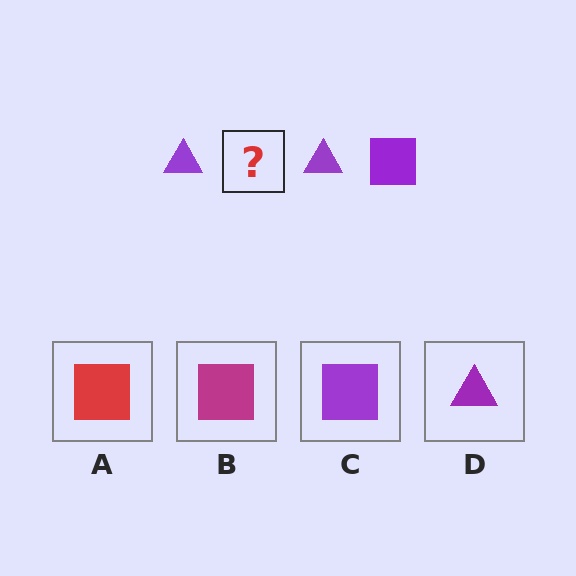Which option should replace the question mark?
Option C.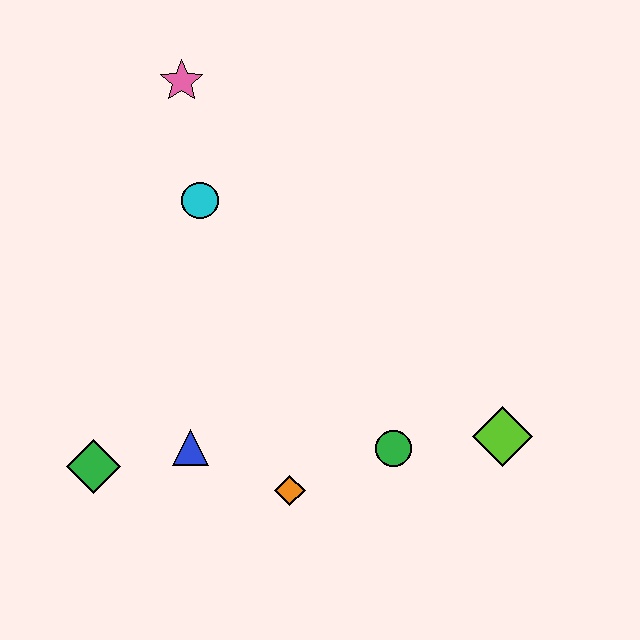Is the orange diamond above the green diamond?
No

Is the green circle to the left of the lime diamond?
Yes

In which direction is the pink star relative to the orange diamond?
The pink star is above the orange diamond.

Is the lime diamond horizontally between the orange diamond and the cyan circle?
No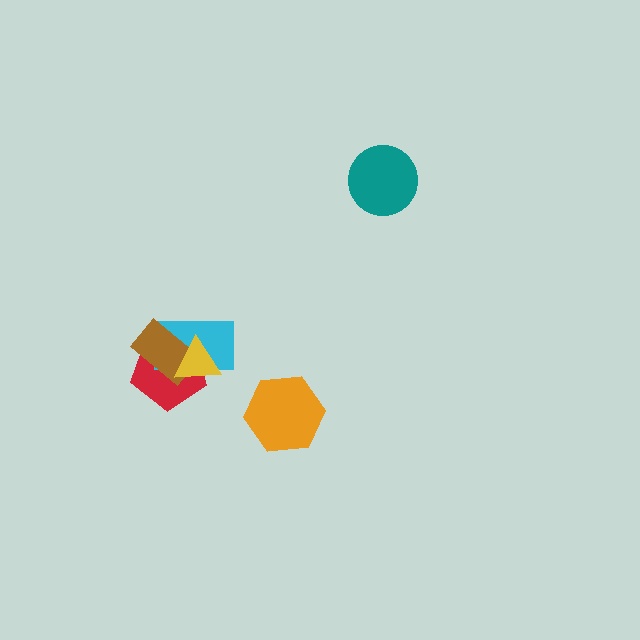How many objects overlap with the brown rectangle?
3 objects overlap with the brown rectangle.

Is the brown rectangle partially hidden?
Yes, it is partially covered by another shape.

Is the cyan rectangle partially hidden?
Yes, it is partially covered by another shape.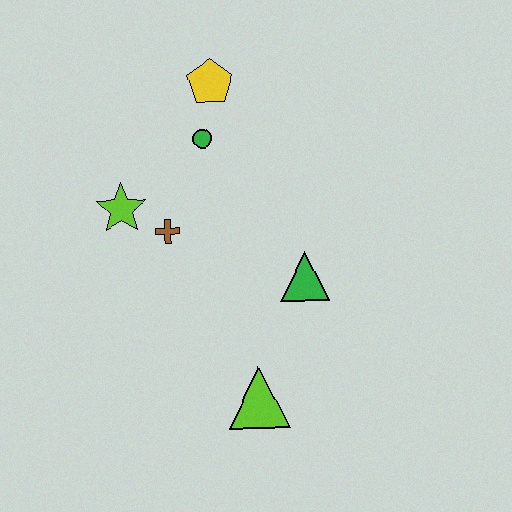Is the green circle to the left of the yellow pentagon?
Yes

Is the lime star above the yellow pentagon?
No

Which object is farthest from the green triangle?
The yellow pentagon is farthest from the green triangle.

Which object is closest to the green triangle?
The lime triangle is closest to the green triangle.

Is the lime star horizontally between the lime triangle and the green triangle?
No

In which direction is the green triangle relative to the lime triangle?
The green triangle is above the lime triangle.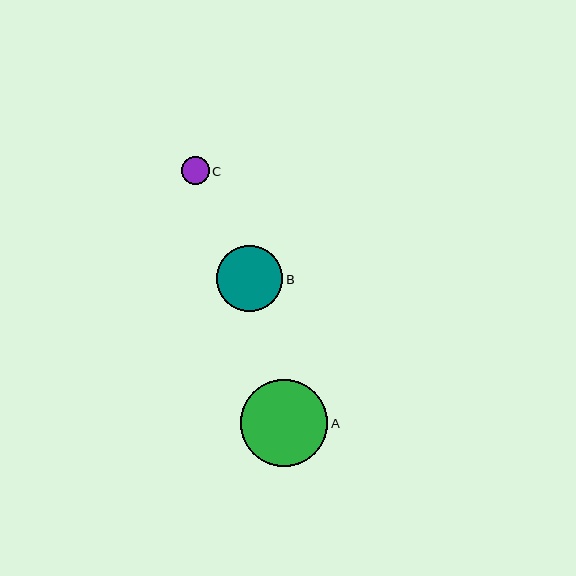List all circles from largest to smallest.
From largest to smallest: A, B, C.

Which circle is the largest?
Circle A is the largest with a size of approximately 87 pixels.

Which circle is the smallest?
Circle C is the smallest with a size of approximately 28 pixels.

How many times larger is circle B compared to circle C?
Circle B is approximately 2.4 times the size of circle C.